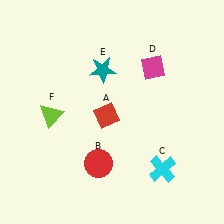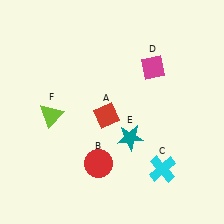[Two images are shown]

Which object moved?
The teal star (E) moved down.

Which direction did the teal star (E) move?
The teal star (E) moved down.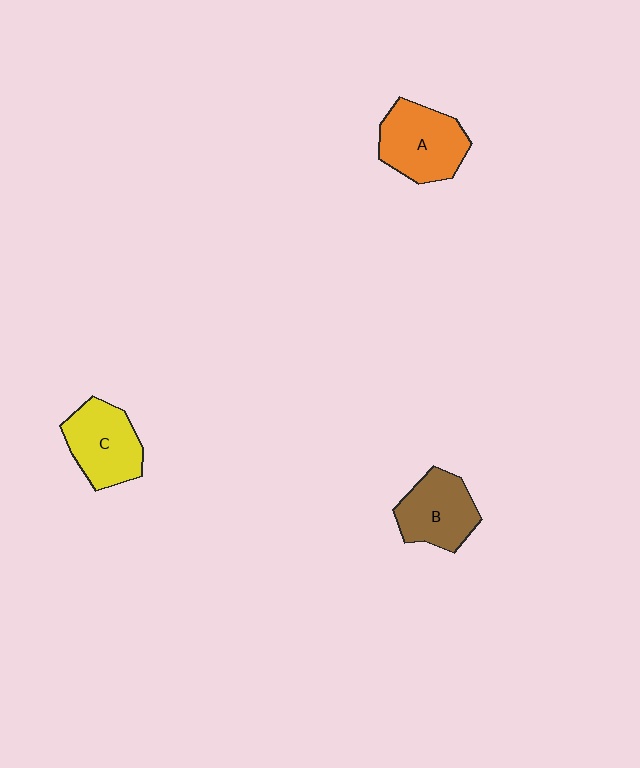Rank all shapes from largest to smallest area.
From largest to smallest: A (orange), C (yellow), B (brown).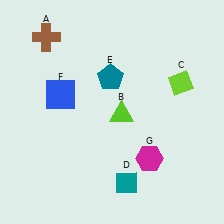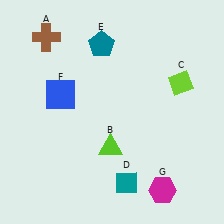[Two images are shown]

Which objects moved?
The objects that moved are: the lime triangle (B), the teal pentagon (E), the magenta hexagon (G).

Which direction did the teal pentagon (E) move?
The teal pentagon (E) moved up.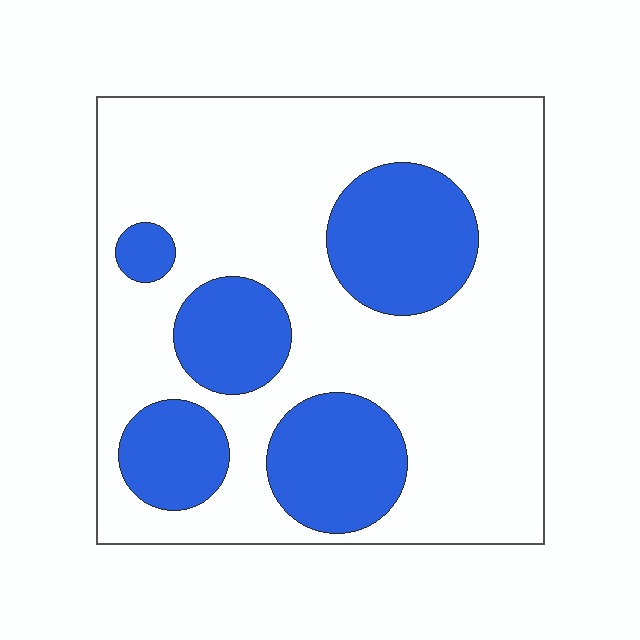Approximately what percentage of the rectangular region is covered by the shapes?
Approximately 30%.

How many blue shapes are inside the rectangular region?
5.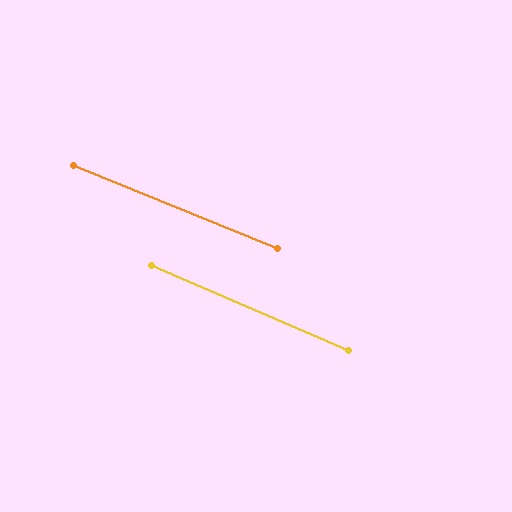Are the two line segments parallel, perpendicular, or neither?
Parallel — their directions differ by only 1.1°.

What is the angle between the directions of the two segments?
Approximately 1 degree.